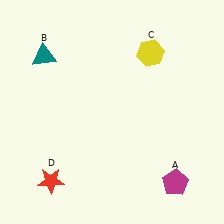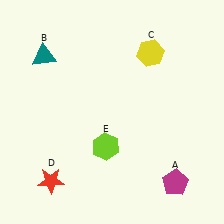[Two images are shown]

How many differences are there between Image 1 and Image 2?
There is 1 difference between the two images.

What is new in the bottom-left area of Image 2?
A lime hexagon (E) was added in the bottom-left area of Image 2.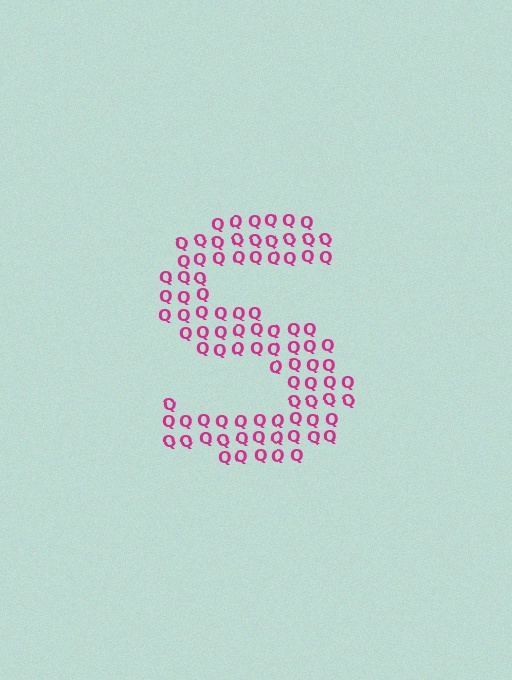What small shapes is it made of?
It is made of small letter Q's.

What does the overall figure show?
The overall figure shows the letter S.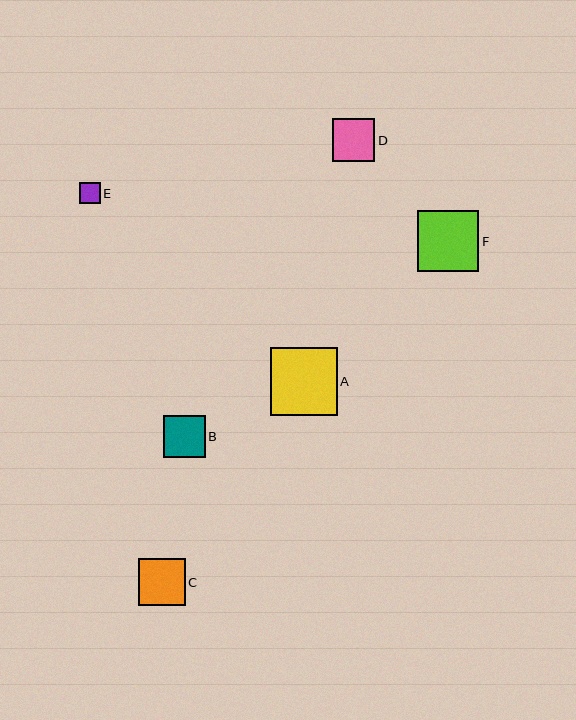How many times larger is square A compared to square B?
Square A is approximately 1.6 times the size of square B.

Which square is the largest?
Square A is the largest with a size of approximately 67 pixels.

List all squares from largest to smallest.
From largest to smallest: A, F, C, D, B, E.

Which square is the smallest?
Square E is the smallest with a size of approximately 21 pixels.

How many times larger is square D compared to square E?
Square D is approximately 2.0 times the size of square E.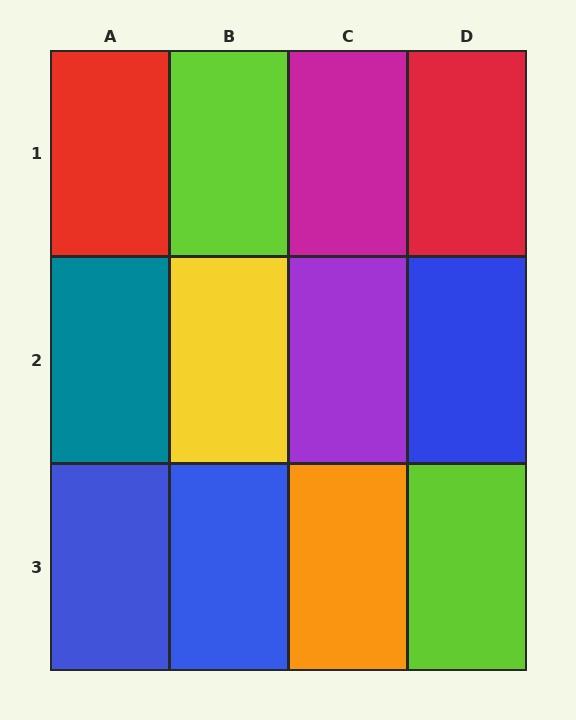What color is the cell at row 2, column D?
Blue.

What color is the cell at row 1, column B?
Lime.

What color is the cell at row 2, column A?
Teal.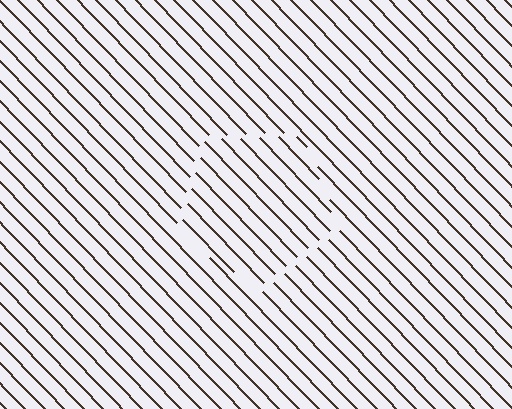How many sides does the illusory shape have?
5 sides — the line-ends trace a pentagon.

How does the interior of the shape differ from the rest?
The interior of the shape contains the same grating, shifted by half a period — the contour is defined by the phase discontinuity where line-ends from the inner and outer gratings abut.